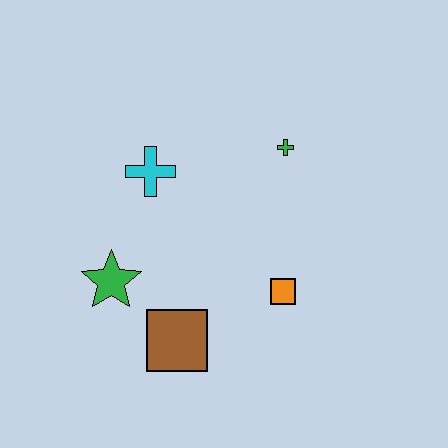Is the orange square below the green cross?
Yes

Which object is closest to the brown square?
The green star is closest to the brown square.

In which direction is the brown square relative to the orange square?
The brown square is to the left of the orange square.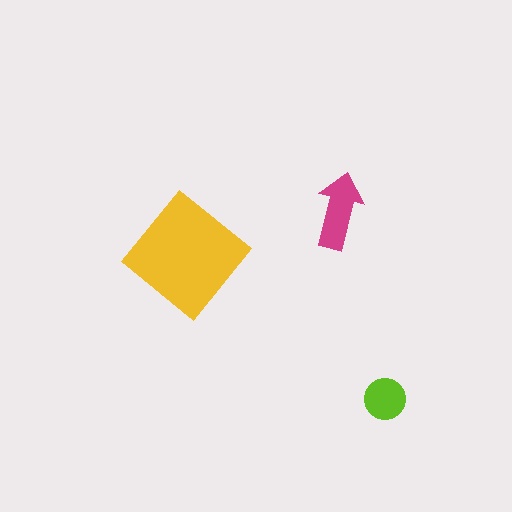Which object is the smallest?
The lime circle.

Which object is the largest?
The yellow diamond.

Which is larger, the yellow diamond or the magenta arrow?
The yellow diamond.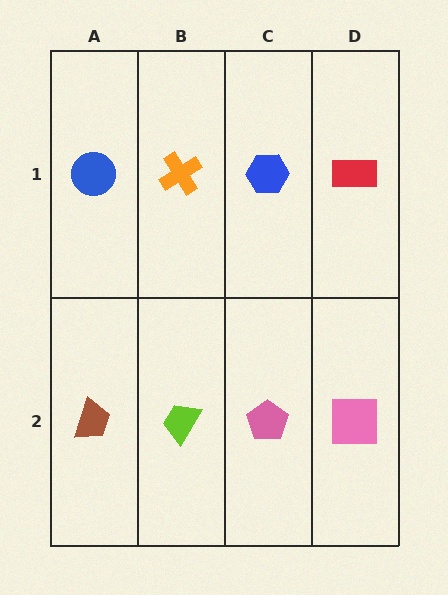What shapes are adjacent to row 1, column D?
A pink square (row 2, column D), a blue hexagon (row 1, column C).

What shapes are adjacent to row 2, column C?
A blue hexagon (row 1, column C), a lime trapezoid (row 2, column B), a pink square (row 2, column D).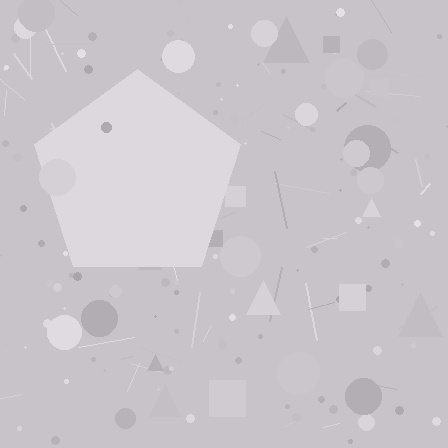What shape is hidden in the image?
A pentagon is hidden in the image.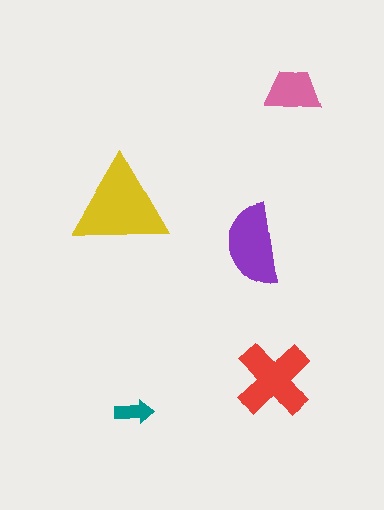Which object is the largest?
The yellow triangle.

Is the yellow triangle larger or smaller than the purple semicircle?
Larger.